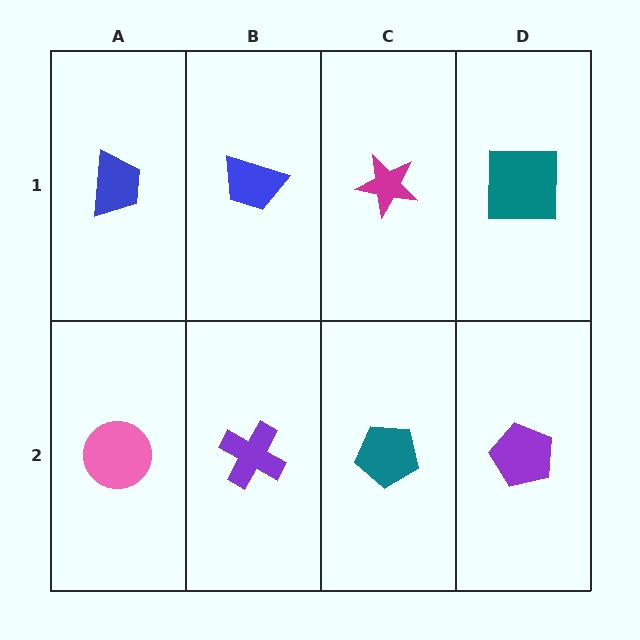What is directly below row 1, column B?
A purple cross.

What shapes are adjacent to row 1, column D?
A purple pentagon (row 2, column D), a magenta star (row 1, column C).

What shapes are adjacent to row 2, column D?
A teal square (row 1, column D), a teal pentagon (row 2, column C).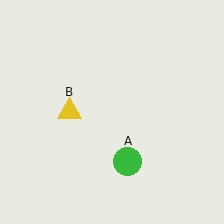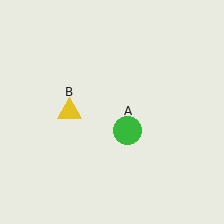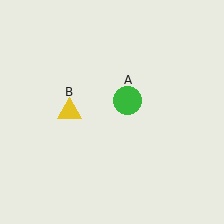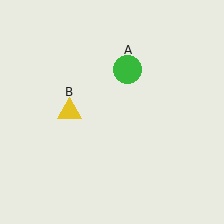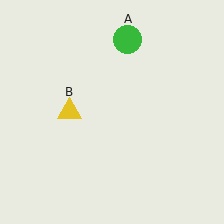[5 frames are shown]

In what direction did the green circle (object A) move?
The green circle (object A) moved up.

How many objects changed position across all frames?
1 object changed position: green circle (object A).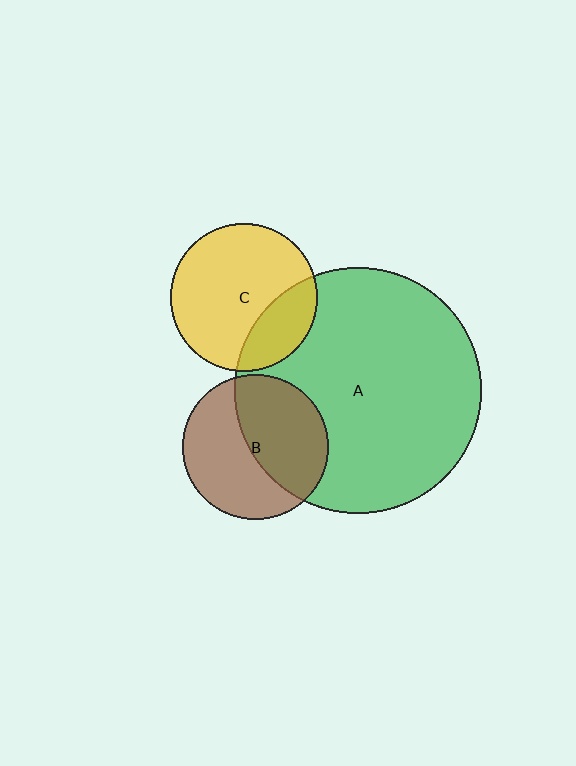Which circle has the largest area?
Circle A (green).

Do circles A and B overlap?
Yes.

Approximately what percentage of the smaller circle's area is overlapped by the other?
Approximately 50%.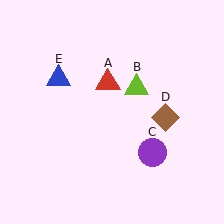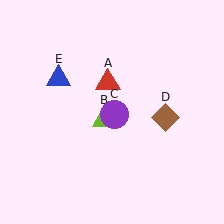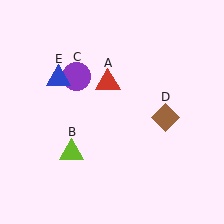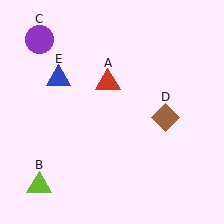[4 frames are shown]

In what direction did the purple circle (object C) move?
The purple circle (object C) moved up and to the left.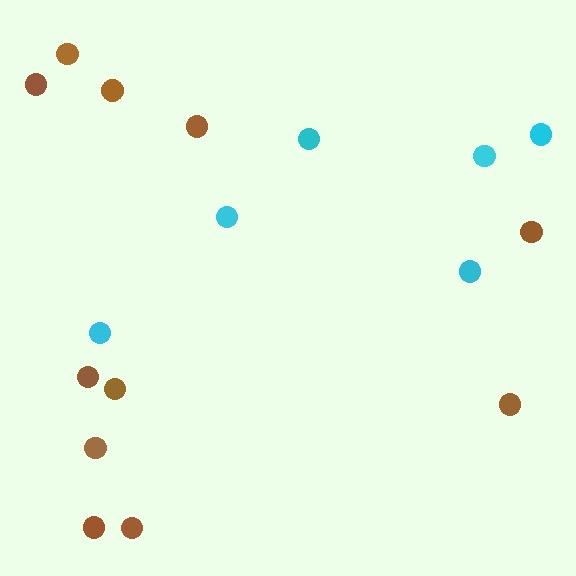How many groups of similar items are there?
There are 2 groups: one group of cyan circles (6) and one group of brown circles (11).